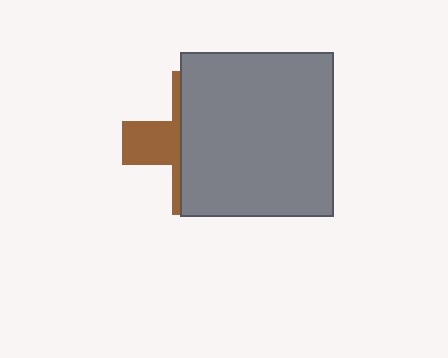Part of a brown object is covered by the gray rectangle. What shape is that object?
It is a cross.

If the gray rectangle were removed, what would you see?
You would see the complete brown cross.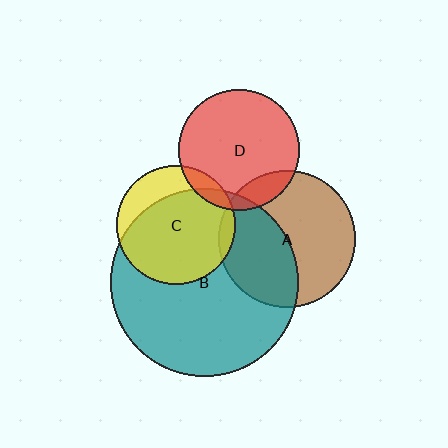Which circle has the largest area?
Circle B (teal).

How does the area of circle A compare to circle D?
Approximately 1.3 times.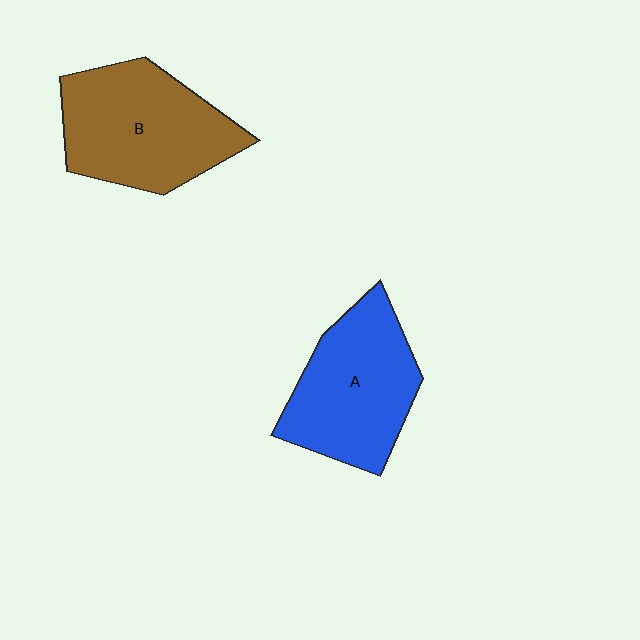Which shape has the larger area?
Shape B (brown).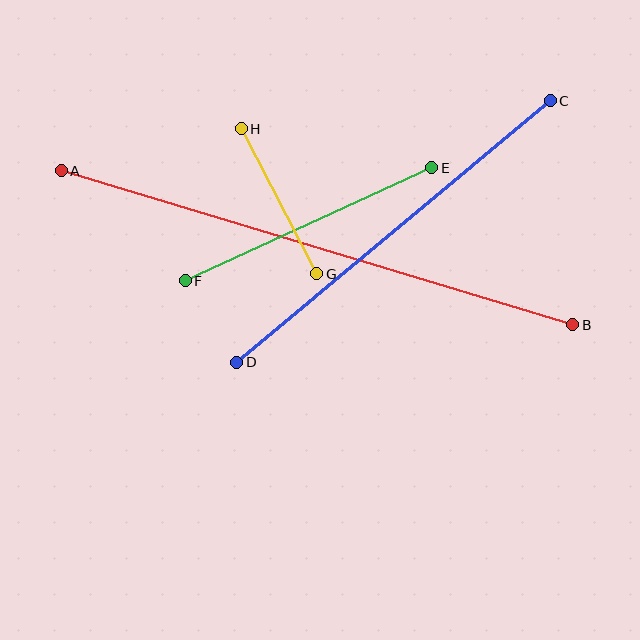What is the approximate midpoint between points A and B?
The midpoint is at approximately (317, 248) pixels.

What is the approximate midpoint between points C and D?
The midpoint is at approximately (393, 232) pixels.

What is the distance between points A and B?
The distance is approximately 534 pixels.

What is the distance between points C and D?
The distance is approximately 408 pixels.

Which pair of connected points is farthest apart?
Points A and B are farthest apart.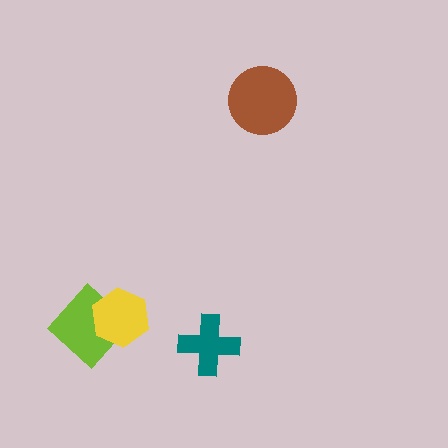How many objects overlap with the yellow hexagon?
1 object overlaps with the yellow hexagon.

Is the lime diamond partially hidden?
Yes, it is partially covered by another shape.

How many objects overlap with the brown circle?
0 objects overlap with the brown circle.